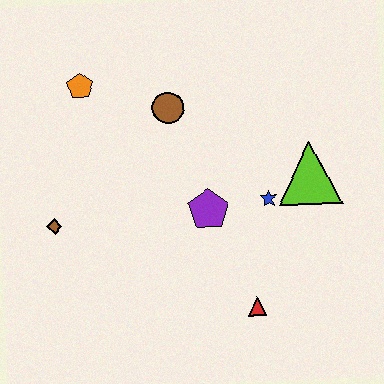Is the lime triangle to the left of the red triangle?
No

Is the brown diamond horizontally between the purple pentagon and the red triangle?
No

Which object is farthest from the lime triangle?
The brown diamond is farthest from the lime triangle.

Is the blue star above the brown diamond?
Yes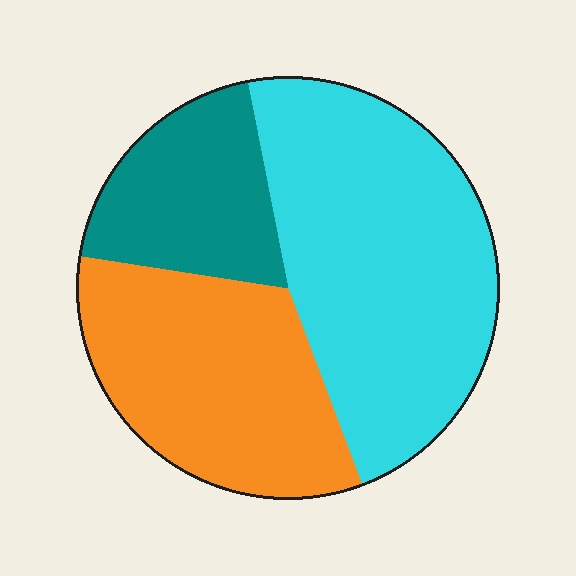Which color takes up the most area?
Cyan, at roughly 45%.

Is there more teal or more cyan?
Cyan.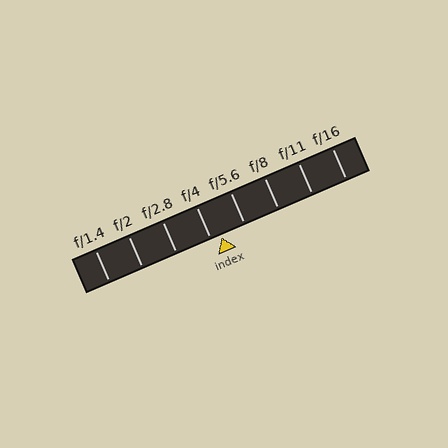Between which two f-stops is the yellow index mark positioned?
The index mark is between f/4 and f/5.6.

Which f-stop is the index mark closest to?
The index mark is closest to f/4.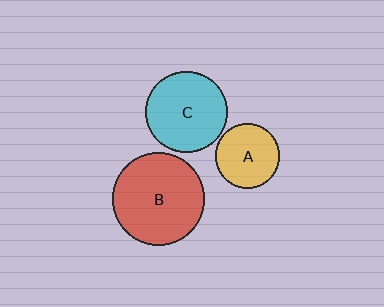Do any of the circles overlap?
No, none of the circles overlap.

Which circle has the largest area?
Circle B (red).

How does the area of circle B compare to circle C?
Approximately 1.3 times.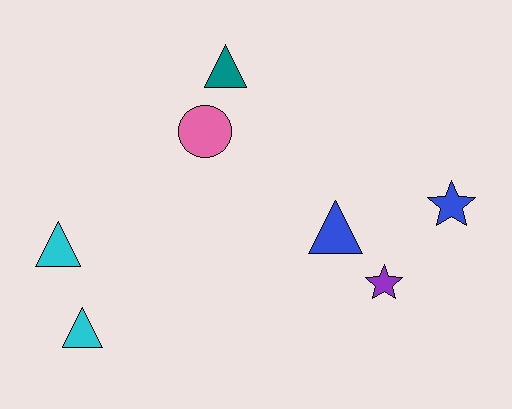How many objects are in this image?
There are 7 objects.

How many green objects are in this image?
There are no green objects.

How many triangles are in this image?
There are 4 triangles.